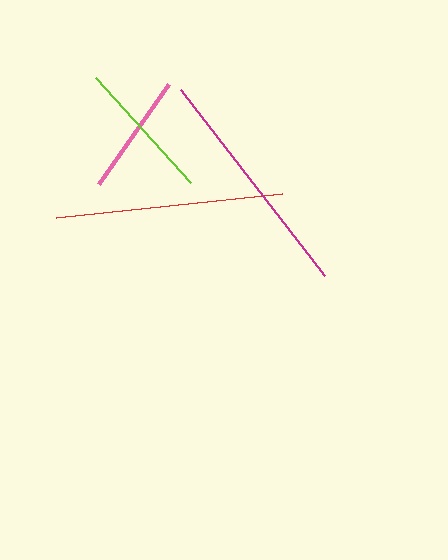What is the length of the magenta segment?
The magenta segment is approximately 236 pixels long.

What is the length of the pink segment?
The pink segment is approximately 122 pixels long.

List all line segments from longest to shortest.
From longest to shortest: magenta, red, lime, pink.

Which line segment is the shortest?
The pink line is the shortest at approximately 122 pixels.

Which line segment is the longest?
The magenta line is the longest at approximately 236 pixels.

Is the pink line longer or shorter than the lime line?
The lime line is longer than the pink line.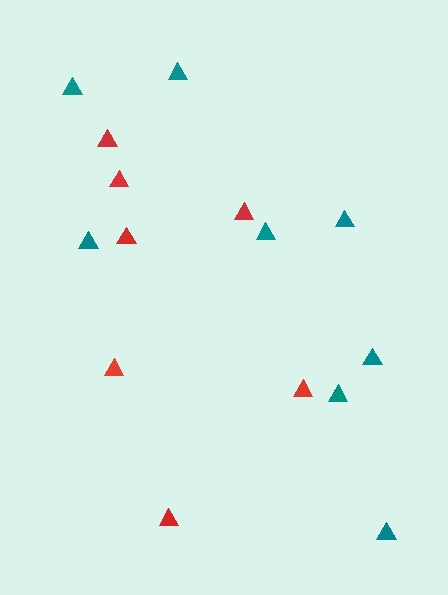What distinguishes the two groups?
There are 2 groups: one group of teal triangles (8) and one group of red triangles (7).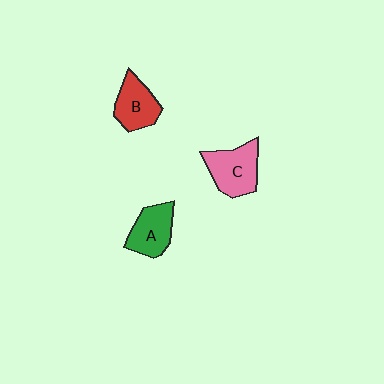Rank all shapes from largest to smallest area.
From largest to smallest: C (pink), A (green), B (red).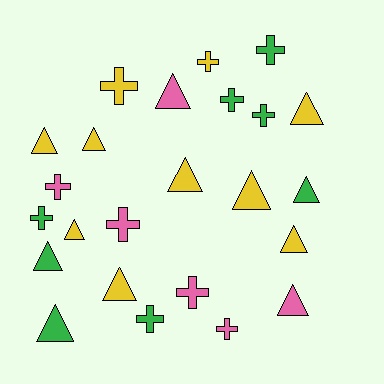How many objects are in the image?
There are 24 objects.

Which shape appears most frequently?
Triangle, with 13 objects.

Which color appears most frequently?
Yellow, with 10 objects.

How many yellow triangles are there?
There are 8 yellow triangles.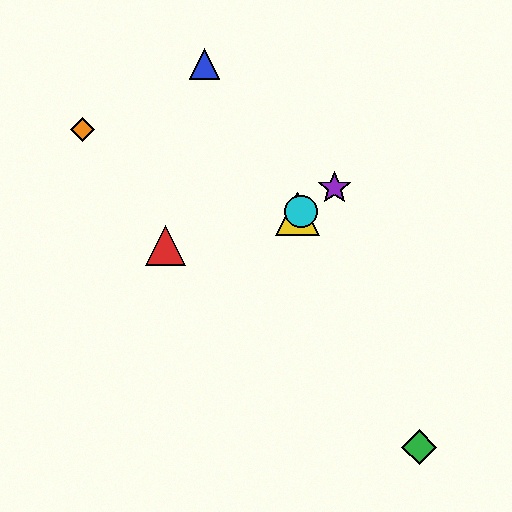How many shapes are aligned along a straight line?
3 shapes (the yellow triangle, the purple star, the cyan circle) are aligned along a straight line.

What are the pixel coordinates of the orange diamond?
The orange diamond is at (82, 130).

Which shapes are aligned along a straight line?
The yellow triangle, the purple star, the cyan circle are aligned along a straight line.